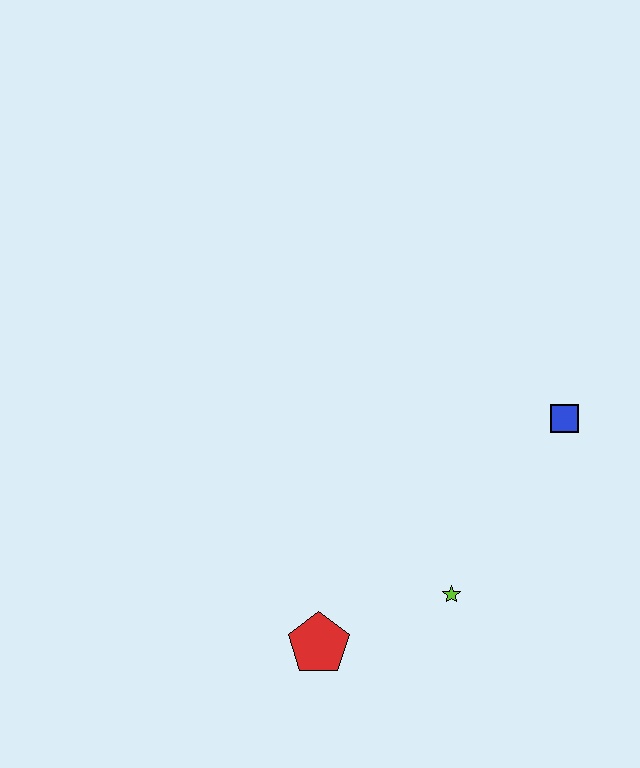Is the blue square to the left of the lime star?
No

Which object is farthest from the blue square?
The red pentagon is farthest from the blue square.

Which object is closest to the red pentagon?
The lime star is closest to the red pentagon.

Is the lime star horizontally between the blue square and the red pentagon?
Yes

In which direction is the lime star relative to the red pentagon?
The lime star is to the right of the red pentagon.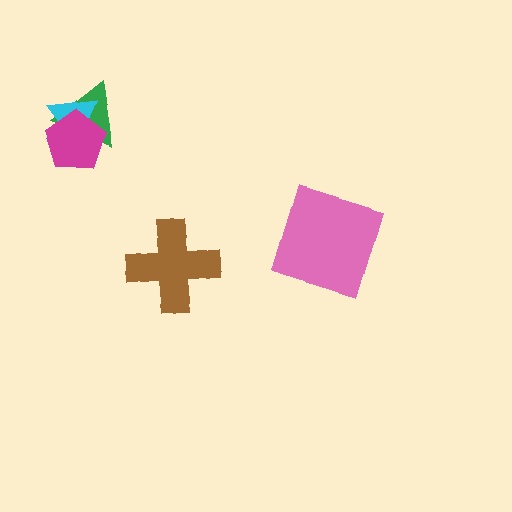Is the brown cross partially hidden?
No, no other shape covers it.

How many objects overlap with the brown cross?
0 objects overlap with the brown cross.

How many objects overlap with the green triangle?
2 objects overlap with the green triangle.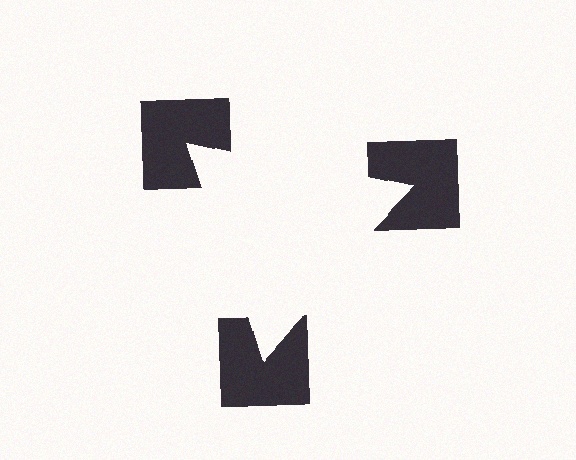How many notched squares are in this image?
There are 3 — one at each vertex of the illusory triangle.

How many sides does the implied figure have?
3 sides.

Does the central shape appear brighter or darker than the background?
It typically appears slightly brighter than the background, even though no actual brightness change is drawn.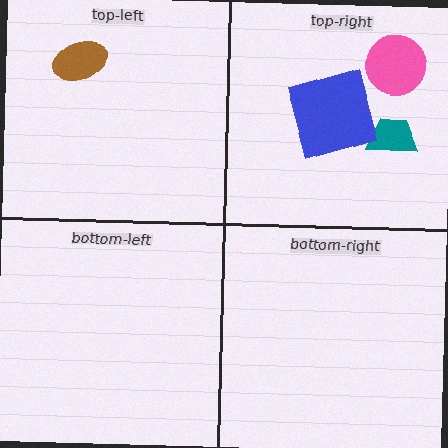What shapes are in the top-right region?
The pink circle, the teal trapezoid, the blue square.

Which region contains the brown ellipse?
The top-left region.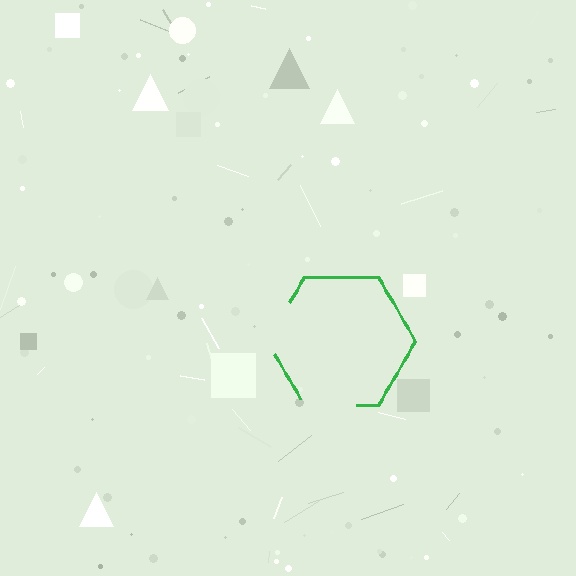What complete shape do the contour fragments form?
The contour fragments form a hexagon.